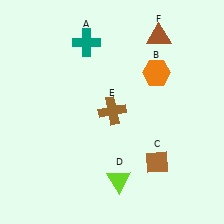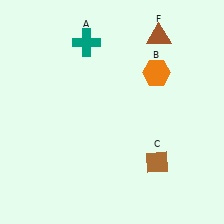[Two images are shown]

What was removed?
The brown cross (E), the lime triangle (D) were removed in Image 2.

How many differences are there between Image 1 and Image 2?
There are 2 differences between the two images.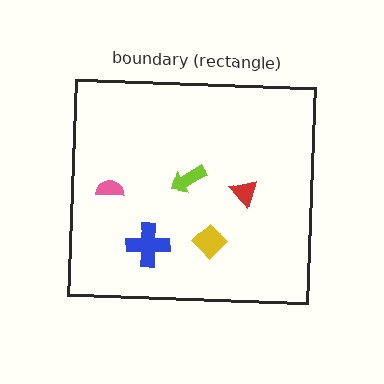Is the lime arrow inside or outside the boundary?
Inside.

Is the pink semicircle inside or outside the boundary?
Inside.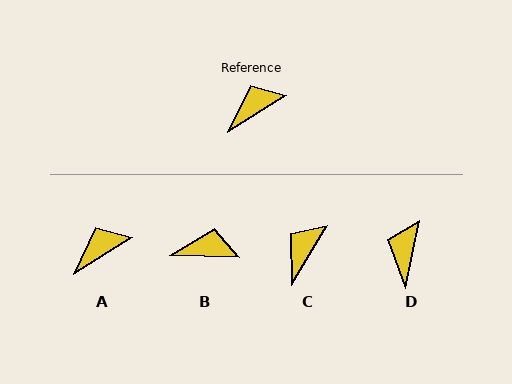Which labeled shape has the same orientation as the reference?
A.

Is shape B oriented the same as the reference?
No, it is off by about 33 degrees.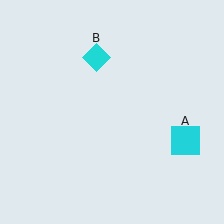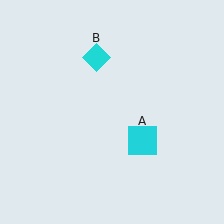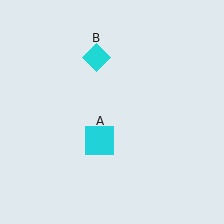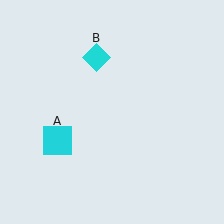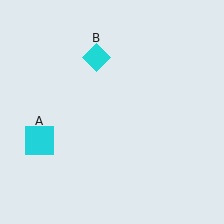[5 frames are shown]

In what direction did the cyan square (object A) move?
The cyan square (object A) moved left.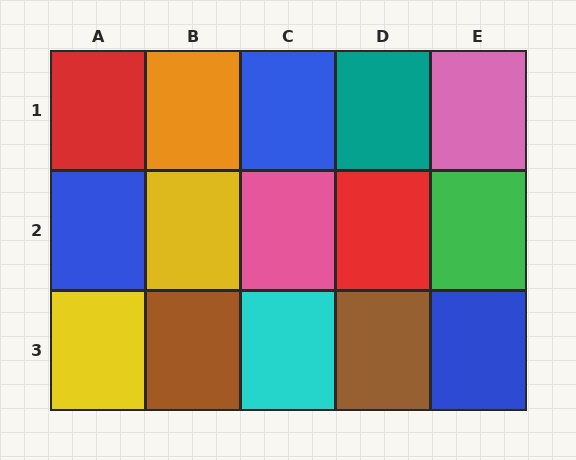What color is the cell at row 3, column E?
Blue.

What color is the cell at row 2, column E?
Green.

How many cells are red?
2 cells are red.